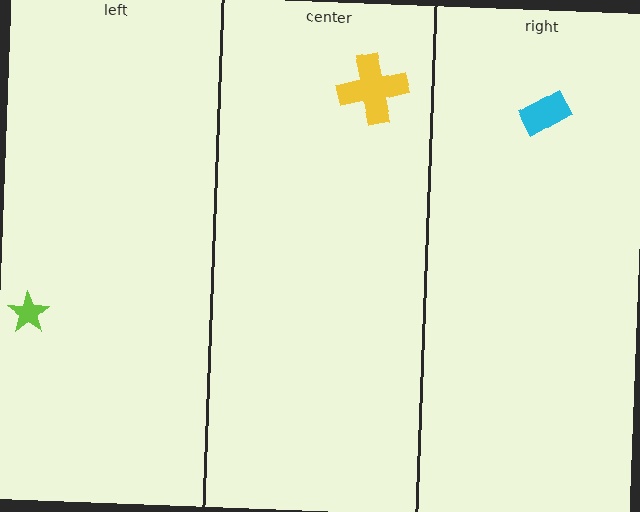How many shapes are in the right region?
1.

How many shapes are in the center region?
1.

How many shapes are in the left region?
1.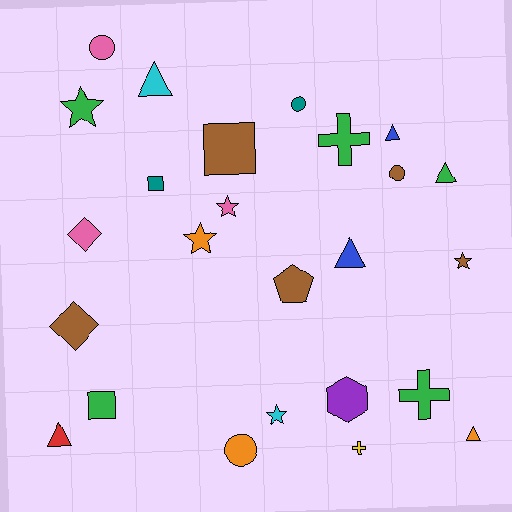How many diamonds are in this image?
There are 2 diamonds.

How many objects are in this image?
There are 25 objects.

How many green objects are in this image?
There are 5 green objects.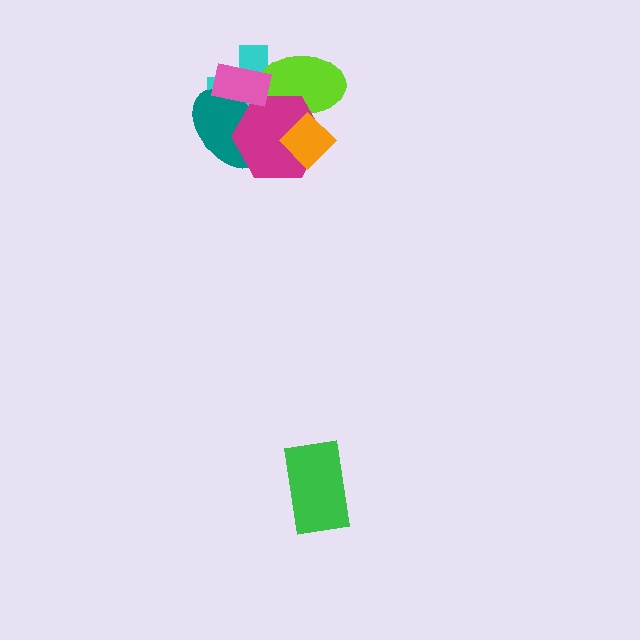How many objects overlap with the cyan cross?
4 objects overlap with the cyan cross.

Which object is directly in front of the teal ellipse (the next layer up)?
The magenta hexagon is directly in front of the teal ellipse.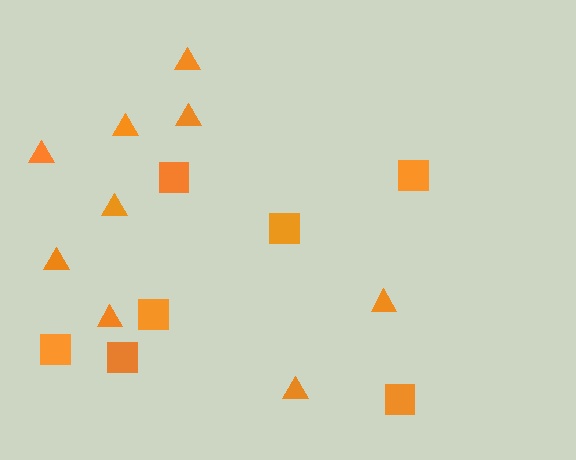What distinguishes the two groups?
There are 2 groups: one group of squares (7) and one group of triangles (9).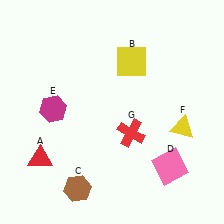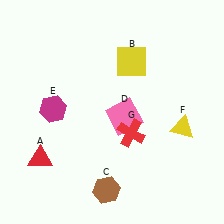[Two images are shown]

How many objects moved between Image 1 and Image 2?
2 objects moved between the two images.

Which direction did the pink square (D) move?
The pink square (D) moved up.